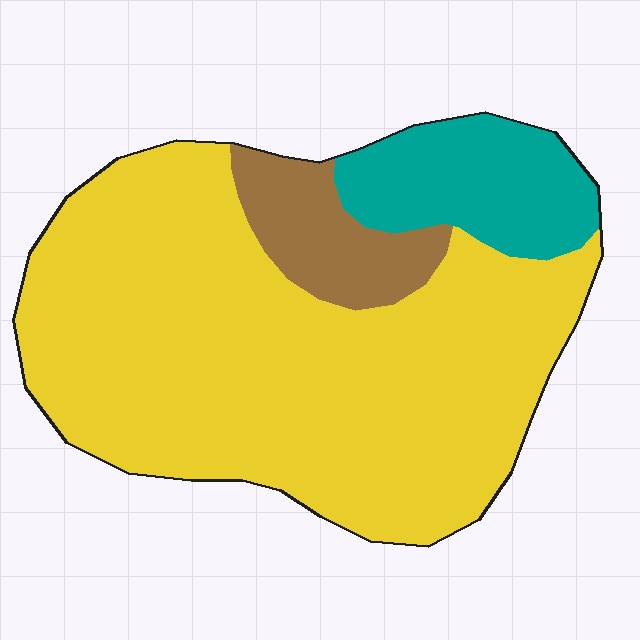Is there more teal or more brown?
Teal.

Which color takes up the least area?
Brown, at roughly 10%.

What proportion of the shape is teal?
Teal takes up less than a quarter of the shape.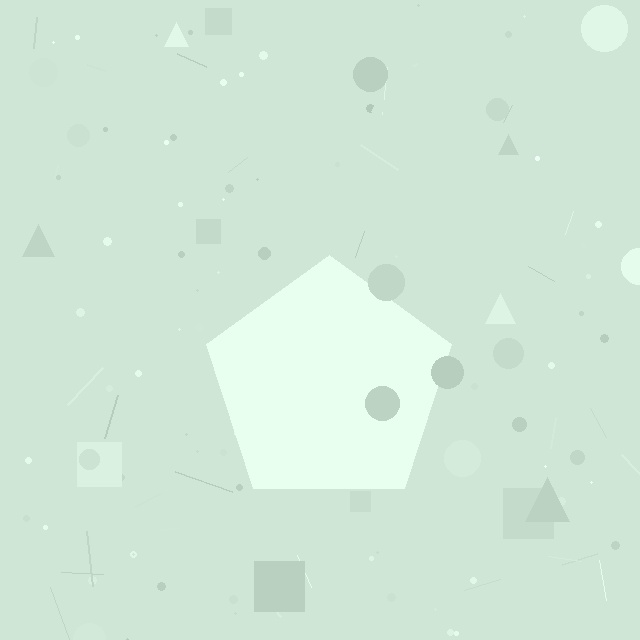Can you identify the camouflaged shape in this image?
The camouflaged shape is a pentagon.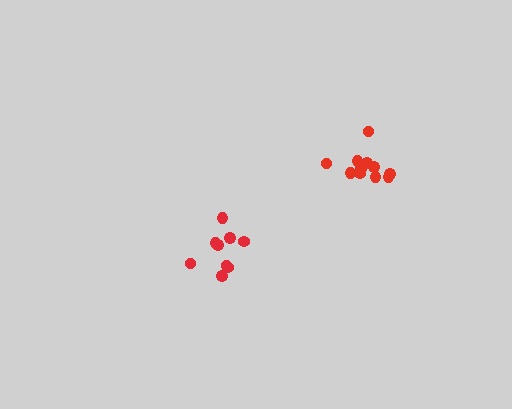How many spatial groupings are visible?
There are 2 spatial groupings.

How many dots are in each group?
Group 1: 11 dots, Group 2: 9 dots (20 total).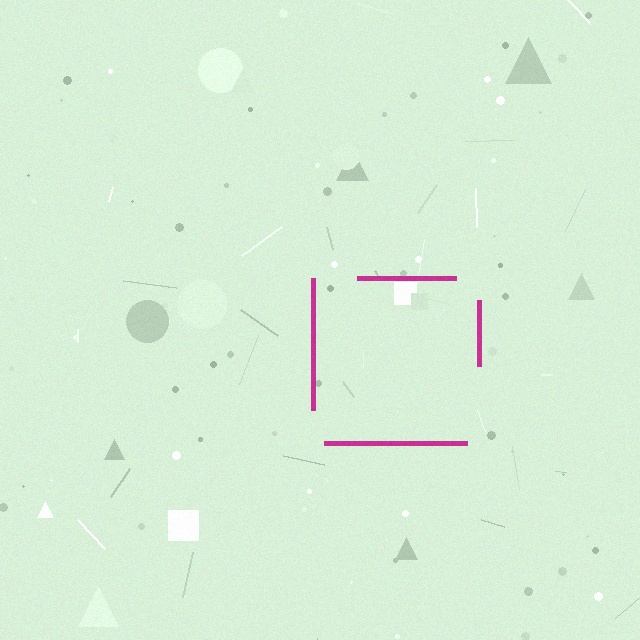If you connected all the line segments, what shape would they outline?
They would outline a square.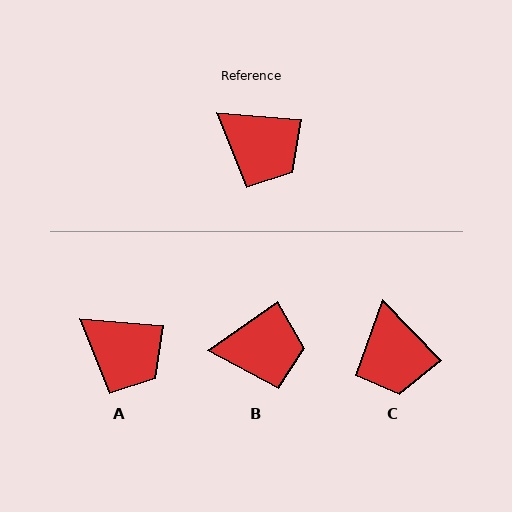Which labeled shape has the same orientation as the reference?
A.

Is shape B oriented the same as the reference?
No, it is off by about 39 degrees.